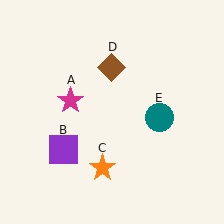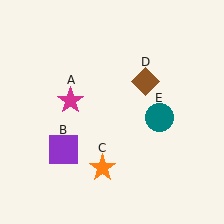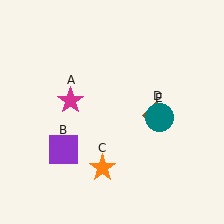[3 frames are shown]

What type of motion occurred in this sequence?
The brown diamond (object D) rotated clockwise around the center of the scene.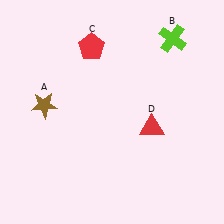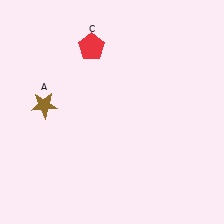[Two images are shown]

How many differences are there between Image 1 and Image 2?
There are 2 differences between the two images.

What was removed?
The lime cross (B), the red triangle (D) were removed in Image 2.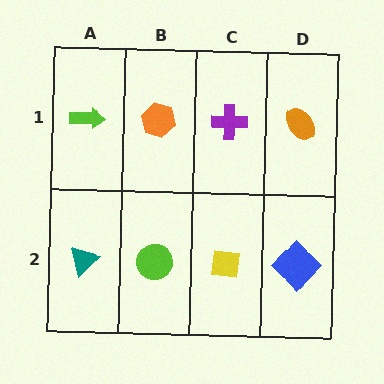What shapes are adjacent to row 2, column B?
An orange hexagon (row 1, column B), a teal triangle (row 2, column A), a yellow square (row 2, column C).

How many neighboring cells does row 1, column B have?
3.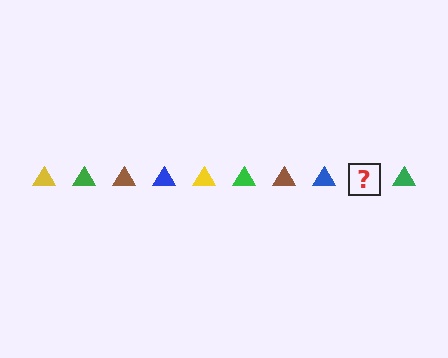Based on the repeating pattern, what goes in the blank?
The blank should be a yellow triangle.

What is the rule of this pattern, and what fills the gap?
The rule is that the pattern cycles through yellow, green, brown, blue triangles. The gap should be filled with a yellow triangle.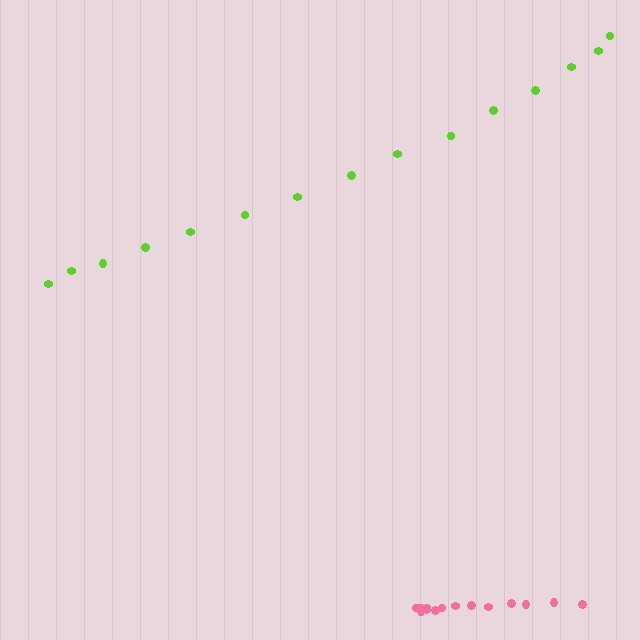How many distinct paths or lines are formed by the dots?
There are 2 distinct paths.